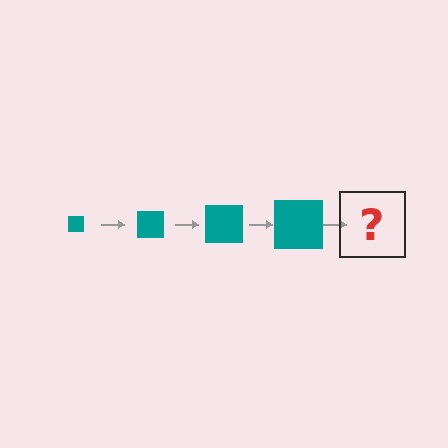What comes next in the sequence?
The next element should be a teal square, larger than the previous one.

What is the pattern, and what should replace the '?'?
The pattern is that the square gets progressively larger each step. The '?' should be a teal square, larger than the previous one.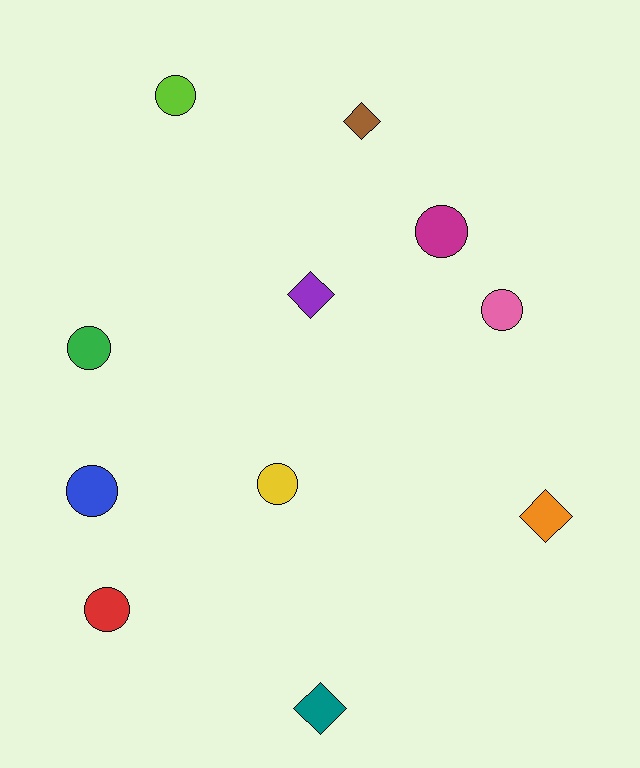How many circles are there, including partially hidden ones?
There are 7 circles.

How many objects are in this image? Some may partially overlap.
There are 11 objects.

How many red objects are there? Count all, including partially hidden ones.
There is 1 red object.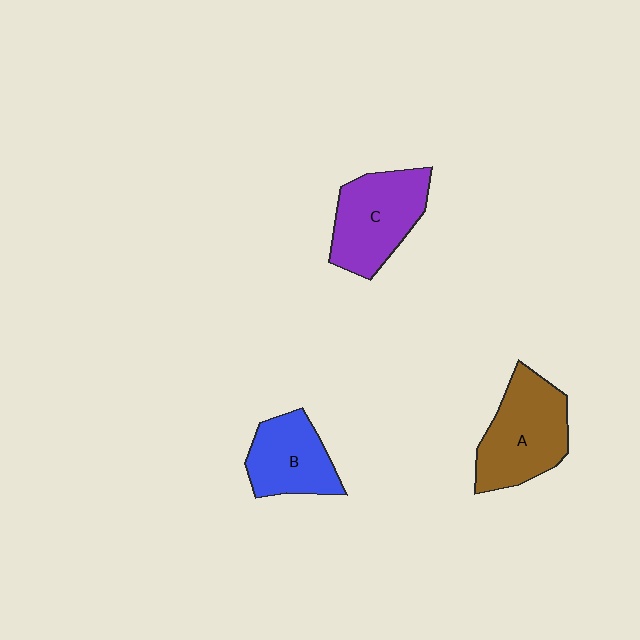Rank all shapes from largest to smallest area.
From largest to smallest: A (brown), C (purple), B (blue).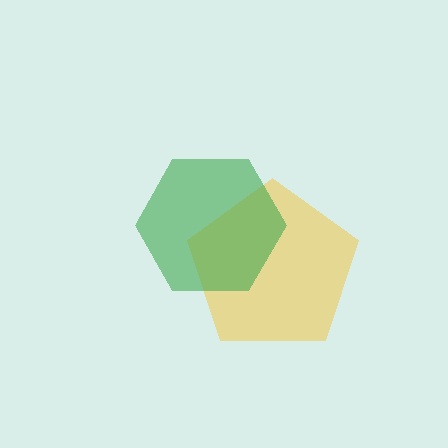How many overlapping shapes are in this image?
There are 2 overlapping shapes in the image.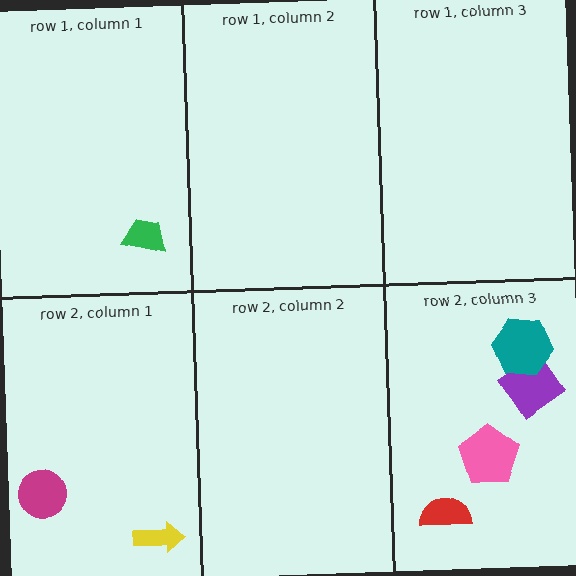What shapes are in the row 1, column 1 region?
The green trapezoid.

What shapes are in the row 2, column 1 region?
The magenta circle, the yellow arrow.